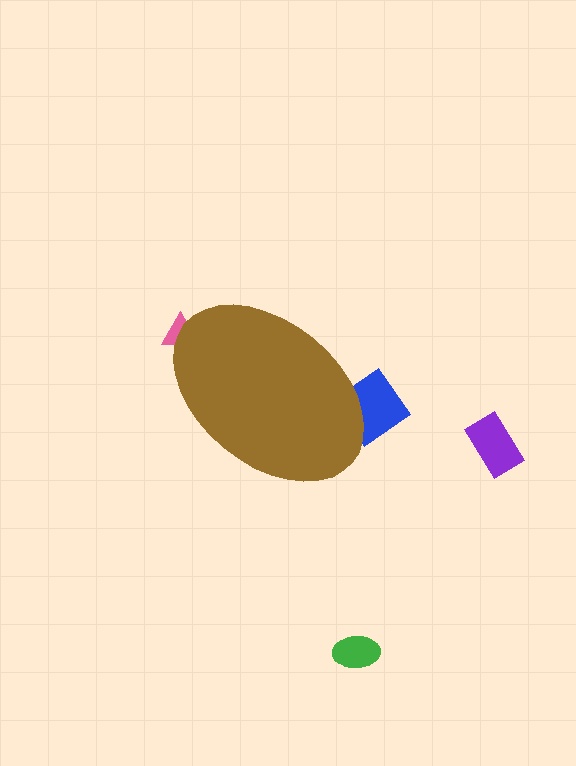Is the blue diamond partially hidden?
Yes, the blue diamond is partially hidden behind the brown ellipse.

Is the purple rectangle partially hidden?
No, the purple rectangle is fully visible.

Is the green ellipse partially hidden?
No, the green ellipse is fully visible.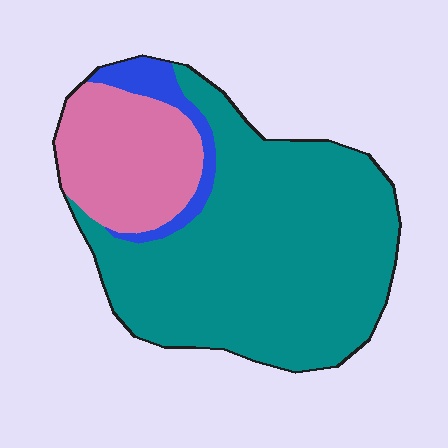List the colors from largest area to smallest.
From largest to smallest: teal, pink, blue.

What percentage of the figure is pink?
Pink covers 23% of the figure.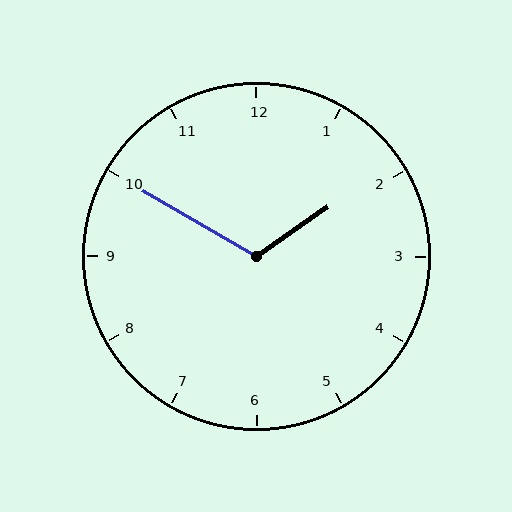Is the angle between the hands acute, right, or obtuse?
It is obtuse.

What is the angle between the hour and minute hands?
Approximately 115 degrees.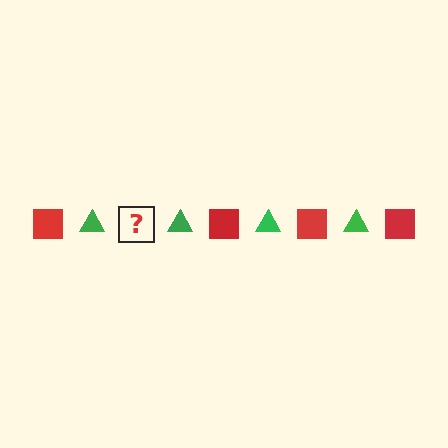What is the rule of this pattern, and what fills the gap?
The rule is that the pattern alternates between red square and green triangle. The gap should be filled with a red square.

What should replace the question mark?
The question mark should be replaced with a red square.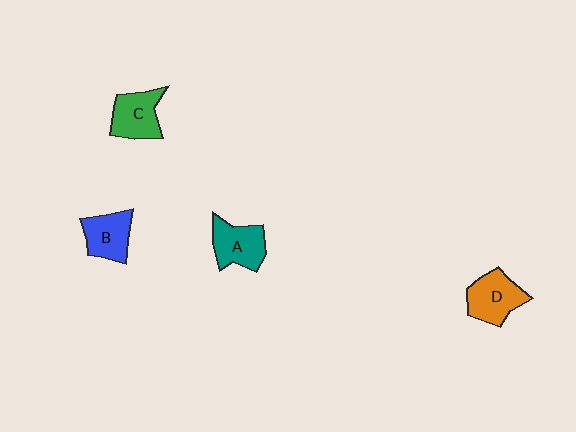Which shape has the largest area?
Shape D (orange).